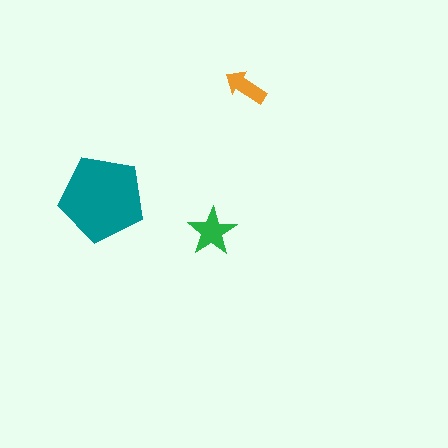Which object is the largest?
The teal pentagon.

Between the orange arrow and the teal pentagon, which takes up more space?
The teal pentagon.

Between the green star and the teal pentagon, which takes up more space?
The teal pentagon.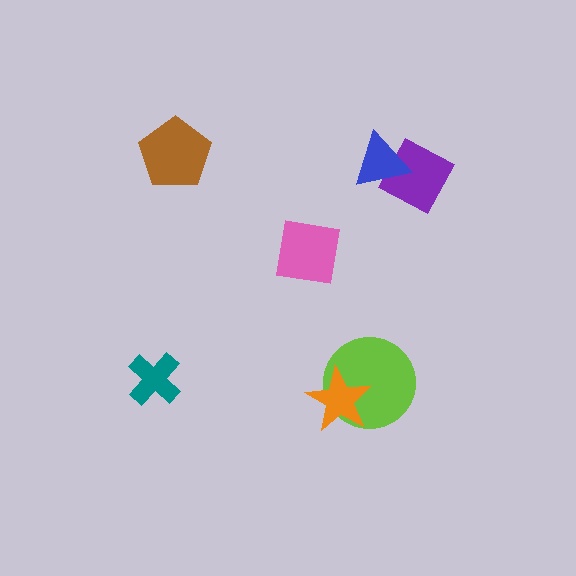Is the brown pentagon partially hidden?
No, no other shape covers it.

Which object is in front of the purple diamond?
The blue triangle is in front of the purple diamond.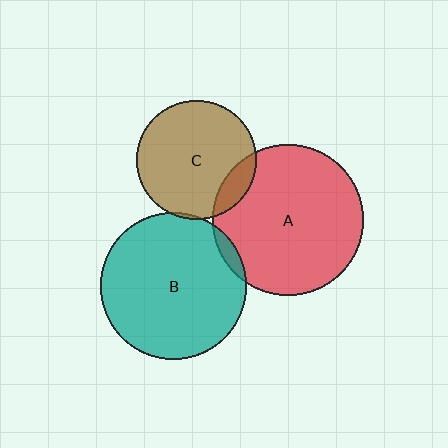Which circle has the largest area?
Circle A (red).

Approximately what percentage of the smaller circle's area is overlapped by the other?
Approximately 5%.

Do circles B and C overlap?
Yes.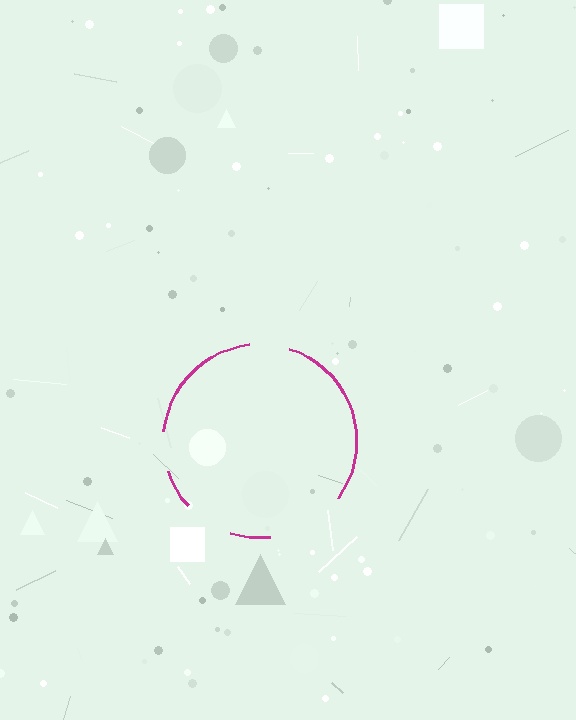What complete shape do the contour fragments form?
The contour fragments form a circle.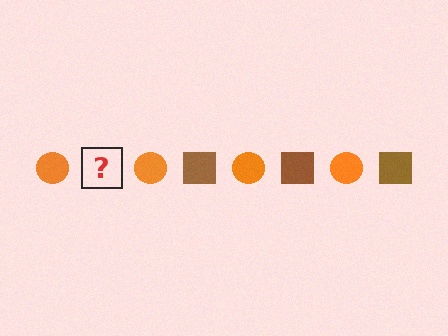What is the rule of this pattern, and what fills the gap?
The rule is that the pattern alternates between orange circle and brown square. The gap should be filled with a brown square.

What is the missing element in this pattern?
The missing element is a brown square.